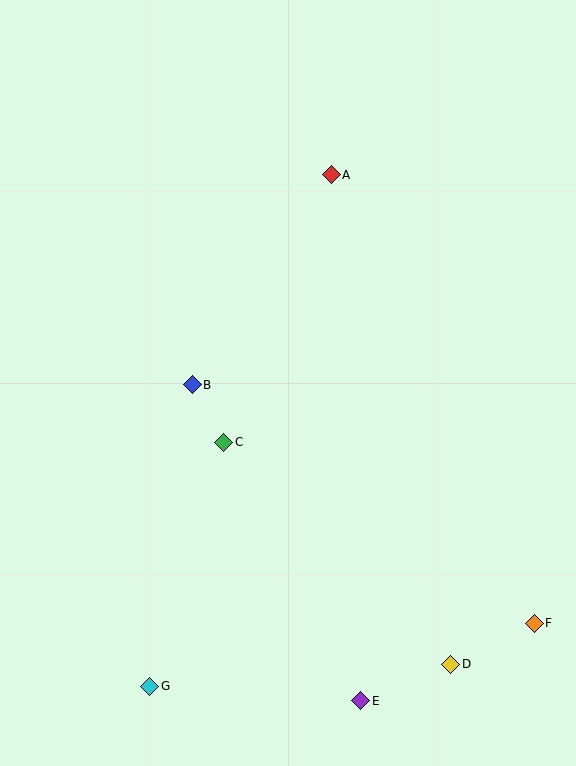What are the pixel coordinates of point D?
Point D is at (451, 664).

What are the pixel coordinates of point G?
Point G is at (150, 686).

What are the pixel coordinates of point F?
Point F is at (534, 623).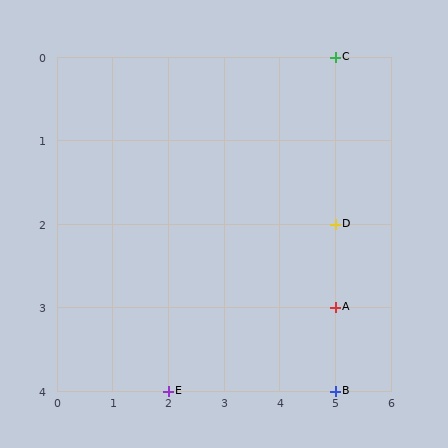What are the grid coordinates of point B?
Point B is at grid coordinates (5, 4).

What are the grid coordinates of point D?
Point D is at grid coordinates (5, 2).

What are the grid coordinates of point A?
Point A is at grid coordinates (5, 3).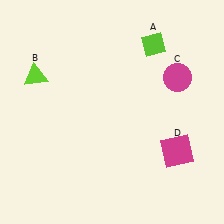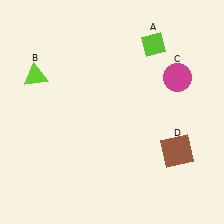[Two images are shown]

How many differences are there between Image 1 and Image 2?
There is 1 difference between the two images.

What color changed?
The square (D) changed from magenta in Image 1 to brown in Image 2.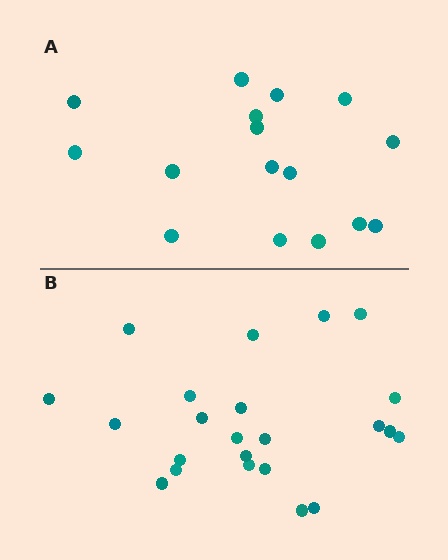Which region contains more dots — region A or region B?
Region B (the bottom region) has more dots.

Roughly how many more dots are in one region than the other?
Region B has roughly 8 or so more dots than region A.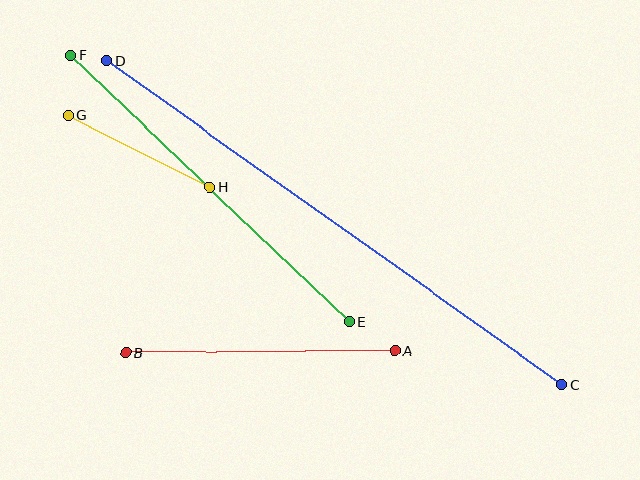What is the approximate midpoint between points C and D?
The midpoint is at approximately (334, 223) pixels.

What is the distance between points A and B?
The distance is approximately 269 pixels.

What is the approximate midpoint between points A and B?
The midpoint is at approximately (260, 352) pixels.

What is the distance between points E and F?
The distance is approximately 386 pixels.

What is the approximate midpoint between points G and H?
The midpoint is at approximately (139, 151) pixels.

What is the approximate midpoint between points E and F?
The midpoint is at approximately (210, 189) pixels.